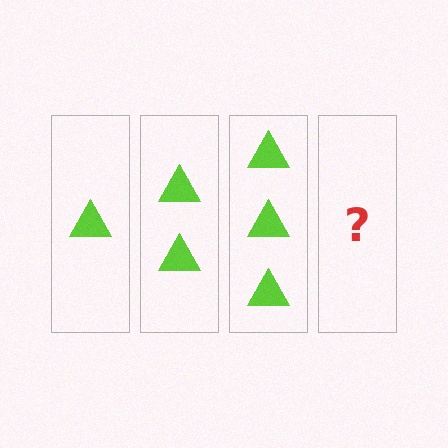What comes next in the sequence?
The next element should be 4 triangles.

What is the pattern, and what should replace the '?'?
The pattern is that each step adds one more triangle. The '?' should be 4 triangles.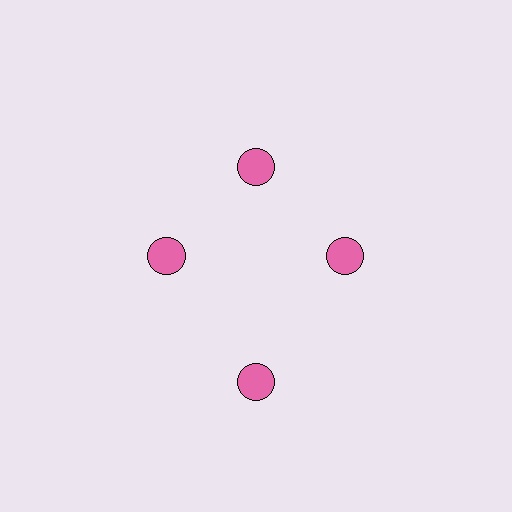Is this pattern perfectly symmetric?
No. The 4 pink circles are arranged in a ring, but one element near the 6 o'clock position is pushed outward from the center, breaking the 4-fold rotational symmetry.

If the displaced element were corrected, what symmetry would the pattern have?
It would have 4-fold rotational symmetry — the pattern would map onto itself every 90 degrees.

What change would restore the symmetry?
The symmetry would be restored by moving it inward, back onto the ring so that all 4 circles sit at equal angles and equal distance from the center.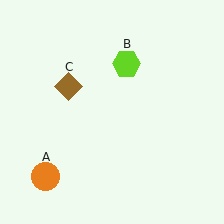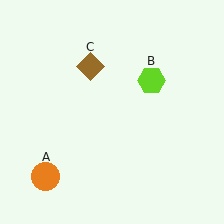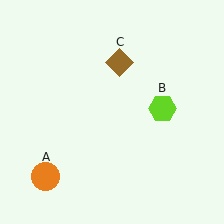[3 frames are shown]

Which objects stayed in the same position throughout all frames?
Orange circle (object A) remained stationary.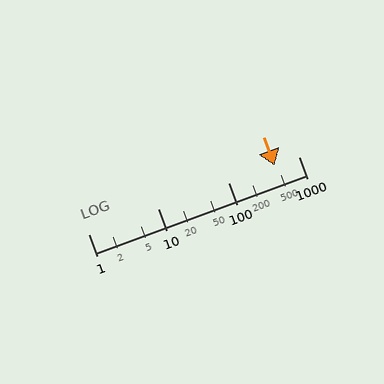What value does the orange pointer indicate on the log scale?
The pointer indicates approximately 450.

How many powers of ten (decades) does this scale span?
The scale spans 3 decades, from 1 to 1000.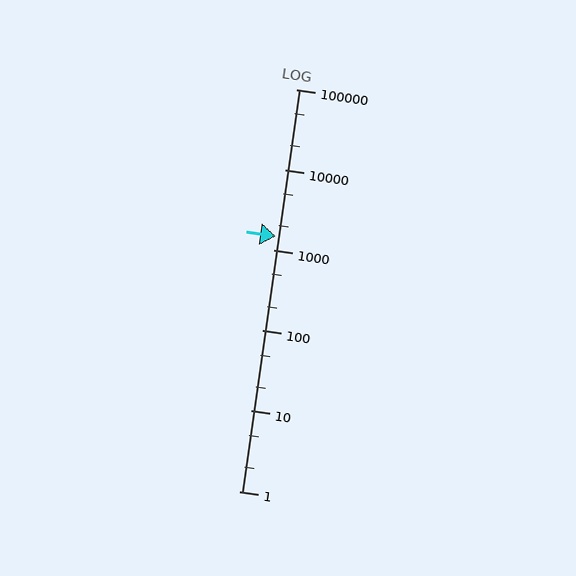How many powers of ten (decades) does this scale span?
The scale spans 5 decades, from 1 to 100000.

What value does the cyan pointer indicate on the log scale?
The pointer indicates approximately 1500.